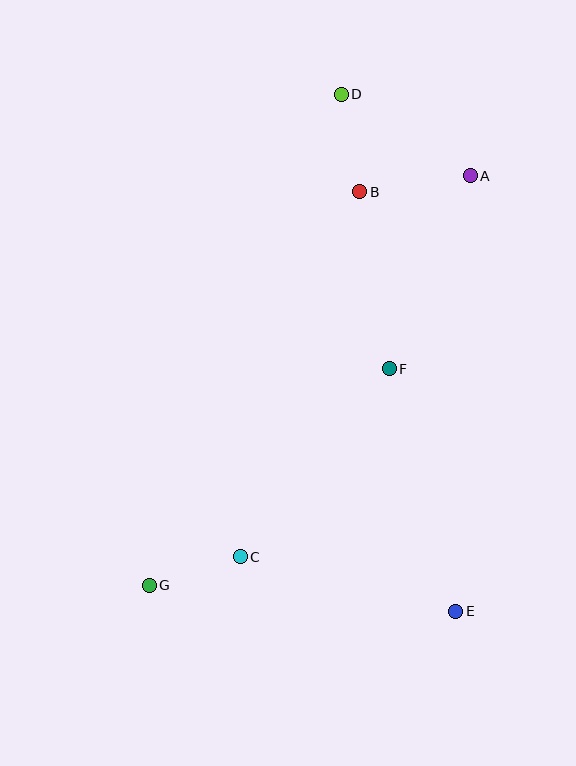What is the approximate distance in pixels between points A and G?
The distance between A and G is approximately 520 pixels.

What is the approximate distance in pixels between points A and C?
The distance between A and C is approximately 445 pixels.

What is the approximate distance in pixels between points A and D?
The distance between A and D is approximately 152 pixels.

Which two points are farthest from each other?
Points D and E are farthest from each other.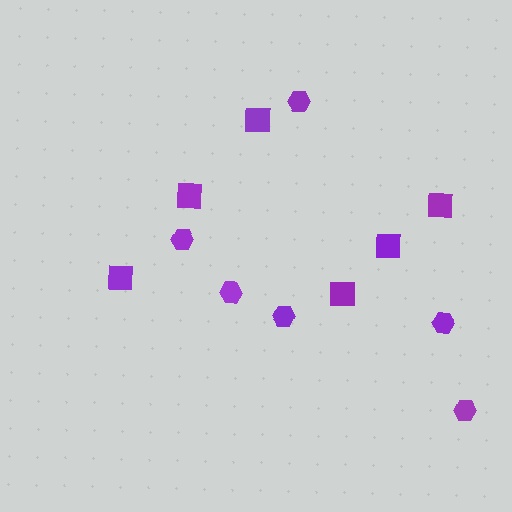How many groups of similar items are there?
There are 2 groups: one group of hexagons (6) and one group of squares (6).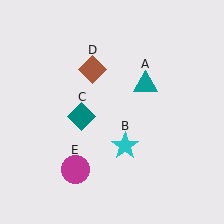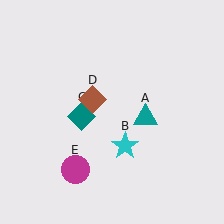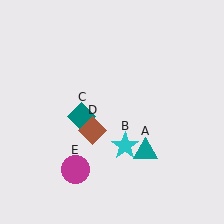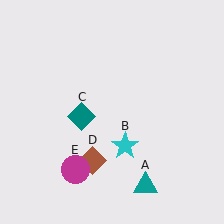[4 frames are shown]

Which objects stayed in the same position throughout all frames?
Cyan star (object B) and teal diamond (object C) and magenta circle (object E) remained stationary.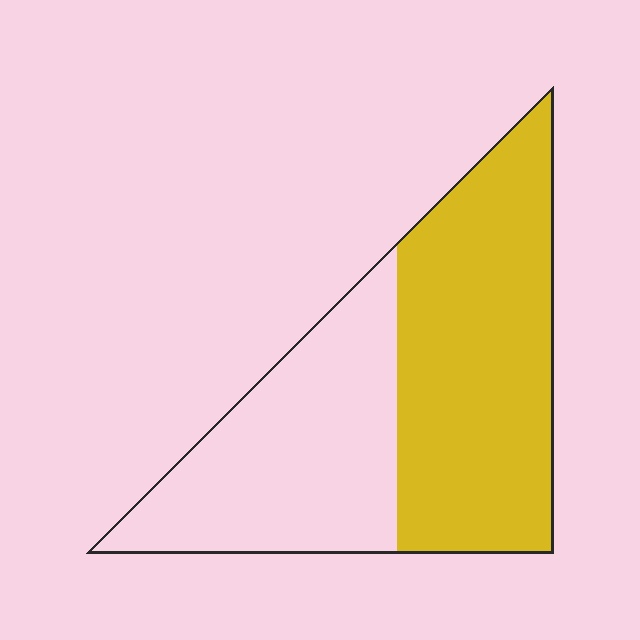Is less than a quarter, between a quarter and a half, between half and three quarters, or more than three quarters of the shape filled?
Between half and three quarters.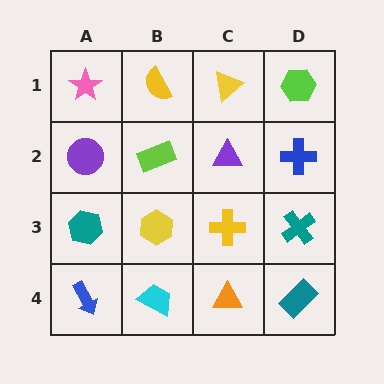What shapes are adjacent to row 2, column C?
A yellow triangle (row 1, column C), a yellow cross (row 3, column C), a lime rectangle (row 2, column B), a blue cross (row 2, column D).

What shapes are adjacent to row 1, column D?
A blue cross (row 2, column D), a yellow triangle (row 1, column C).